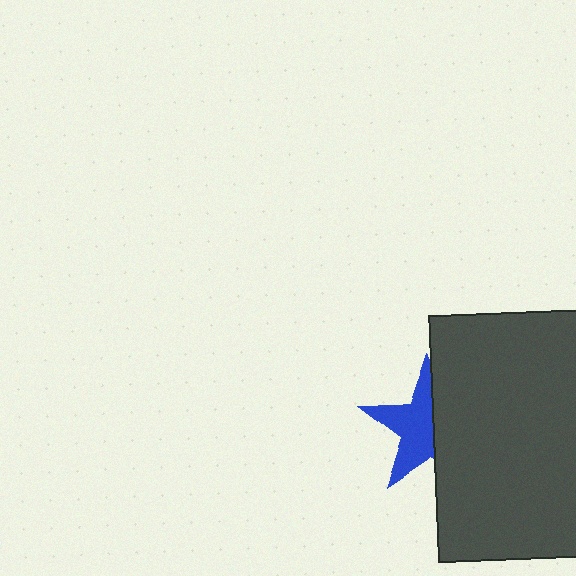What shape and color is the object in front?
The object in front is a dark gray rectangle.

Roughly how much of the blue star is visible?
About half of it is visible (roughly 56%).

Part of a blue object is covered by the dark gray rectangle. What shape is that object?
It is a star.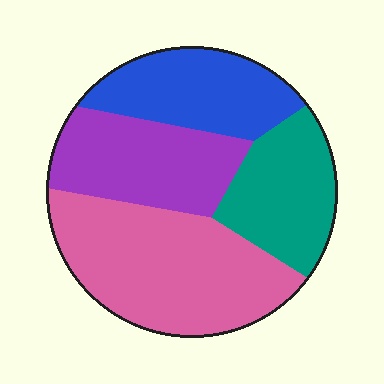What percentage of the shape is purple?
Purple covers around 25% of the shape.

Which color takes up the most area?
Pink, at roughly 35%.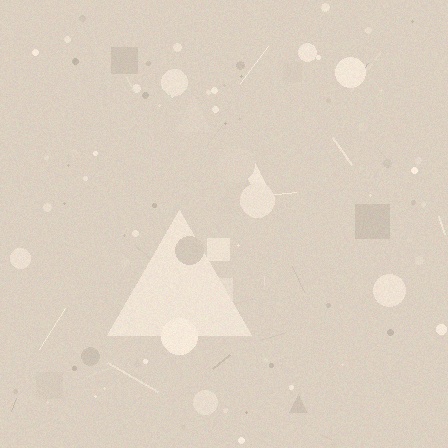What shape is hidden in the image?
A triangle is hidden in the image.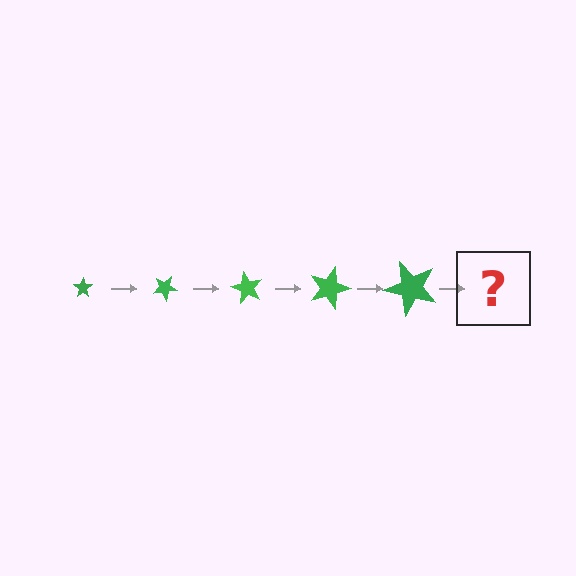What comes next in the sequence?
The next element should be a star, larger than the previous one and rotated 150 degrees from the start.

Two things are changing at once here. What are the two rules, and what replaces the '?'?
The two rules are that the star grows larger each step and it rotates 30 degrees each step. The '?' should be a star, larger than the previous one and rotated 150 degrees from the start.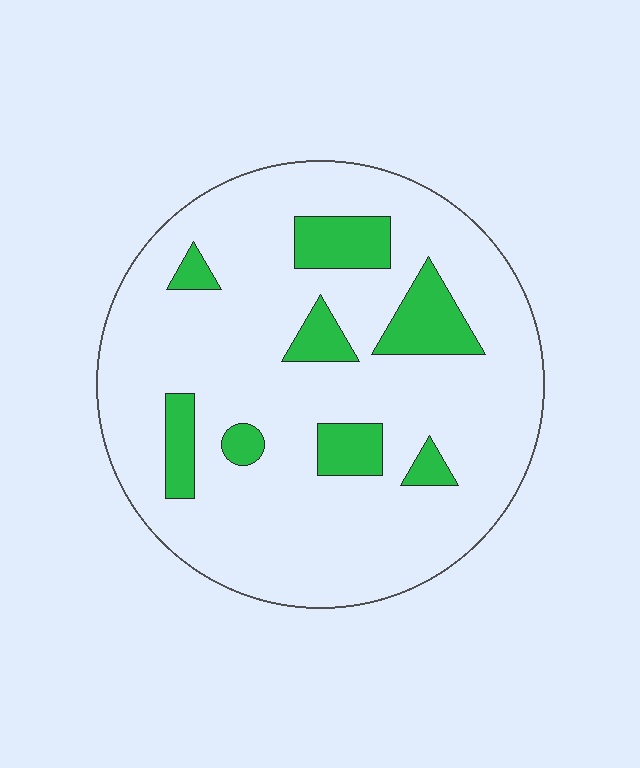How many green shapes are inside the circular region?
8.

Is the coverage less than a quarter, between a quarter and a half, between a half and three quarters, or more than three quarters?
Less than a quarter.